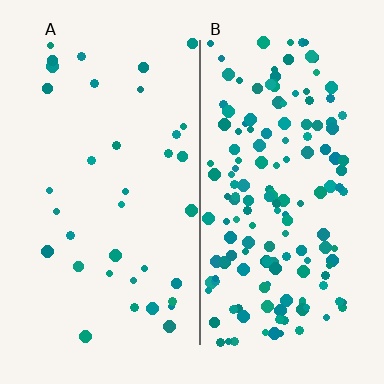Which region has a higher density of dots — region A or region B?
B (the right).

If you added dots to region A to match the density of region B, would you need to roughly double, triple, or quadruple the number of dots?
Approximately quadruple.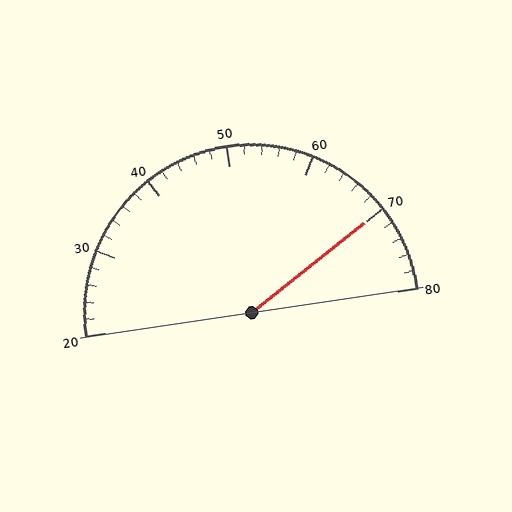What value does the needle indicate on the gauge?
The needle indicates approximately 70.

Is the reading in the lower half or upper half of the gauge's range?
The reading is in the upper half of the range (20 to 80).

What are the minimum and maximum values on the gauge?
The gauge ranges from 20 to 80.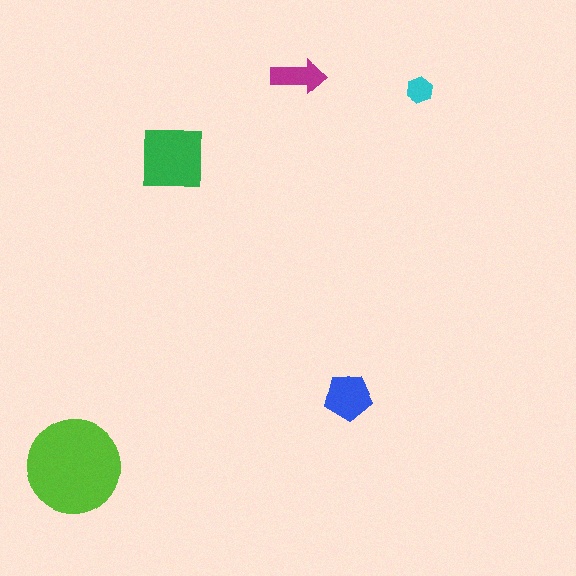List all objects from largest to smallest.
The lime circle, the green square, the blue pentagon, the magenta arrow, the cyan hexagon.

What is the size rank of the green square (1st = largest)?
2nd.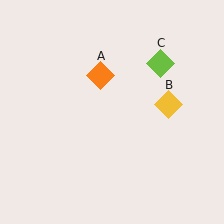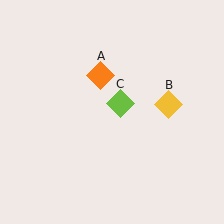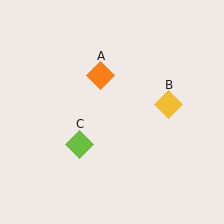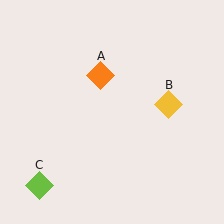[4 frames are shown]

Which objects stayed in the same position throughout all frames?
Orange diamond (object A) and yellow diamond (object B) remained stationary.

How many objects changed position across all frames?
1 object changed position: lime diamond (object C).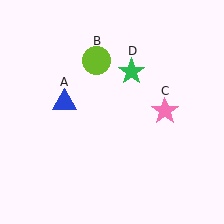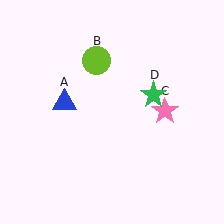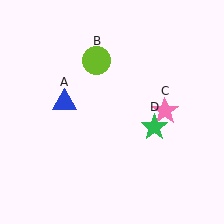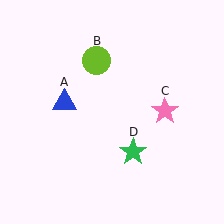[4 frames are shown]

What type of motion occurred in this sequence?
The green star (object D) rotated clockwise around the center of the scene.